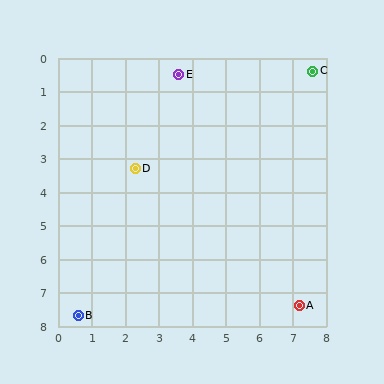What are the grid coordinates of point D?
Point D is at approximately (2.3, 3.3).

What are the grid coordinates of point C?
Point C is at approximately (7.6, 0.4).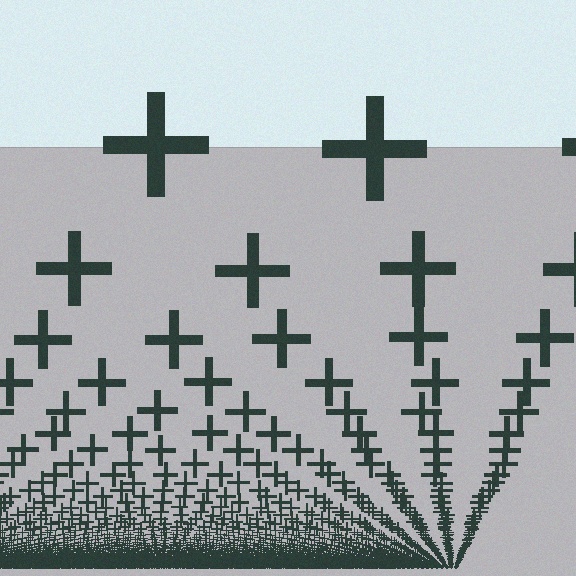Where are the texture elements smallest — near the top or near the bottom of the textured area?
Near the bottom.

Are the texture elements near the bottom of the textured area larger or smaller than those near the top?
Smaller. The gradient is inverted — elements near the bottom are smaller and denser.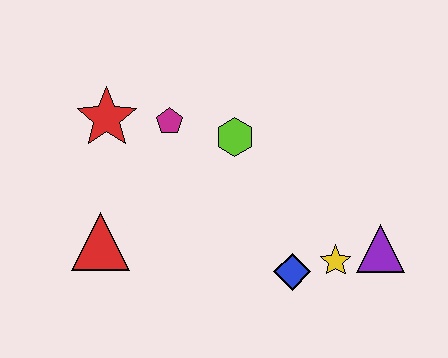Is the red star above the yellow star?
Yes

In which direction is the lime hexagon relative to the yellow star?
The lime hexagon is above the yellow star.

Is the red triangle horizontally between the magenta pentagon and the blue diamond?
No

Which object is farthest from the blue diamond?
The red star is farthest from the blue diamond.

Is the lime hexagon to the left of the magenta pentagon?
No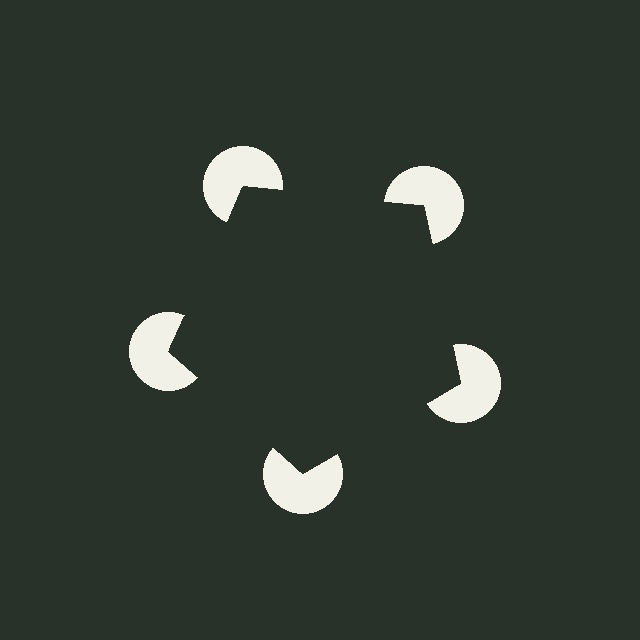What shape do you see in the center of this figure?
An illusory pentagon — its edges are inferred from the aligned wedge cuts in the pac-man discs, not physically drawn.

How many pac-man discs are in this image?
There are 5 — one at each vertex of the illusory pentagon.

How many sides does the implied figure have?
5 sides.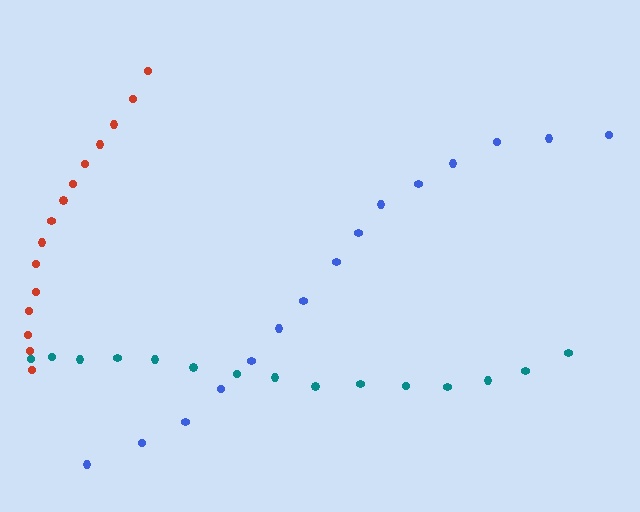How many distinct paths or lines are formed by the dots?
There are 3 distinct paths.